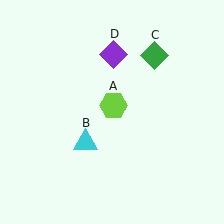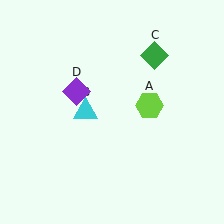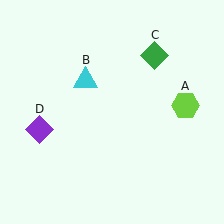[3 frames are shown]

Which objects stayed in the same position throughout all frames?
Green diamond (object C) remained stationary.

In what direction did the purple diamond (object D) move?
The purple diamond (object D) moved down and to the left.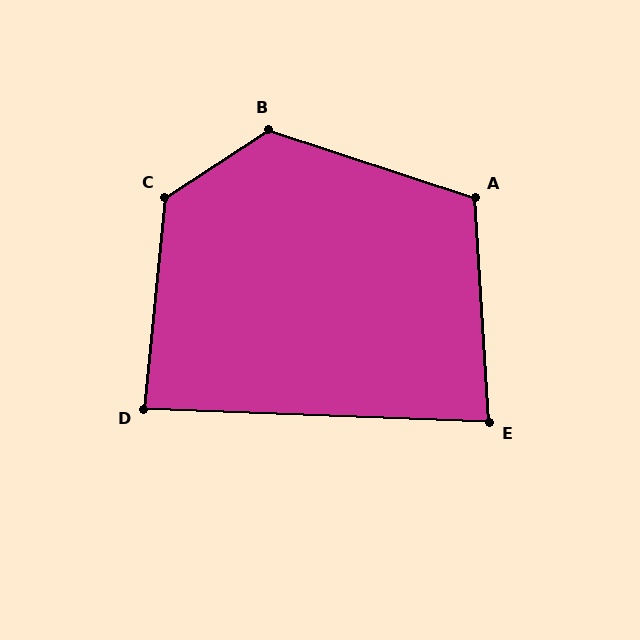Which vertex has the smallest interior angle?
E, at approximately 84 degrees.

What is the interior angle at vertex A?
Approximately 112 degrees (obtuse).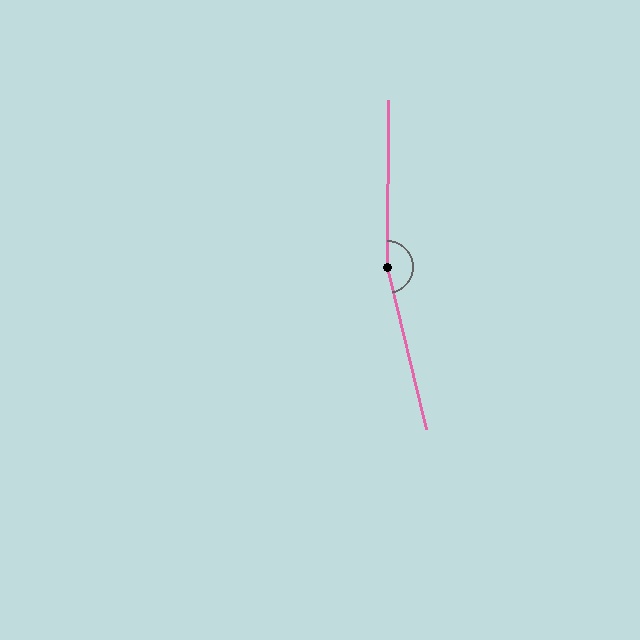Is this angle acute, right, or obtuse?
It is obtuse.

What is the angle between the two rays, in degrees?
Approximately 166 degrees.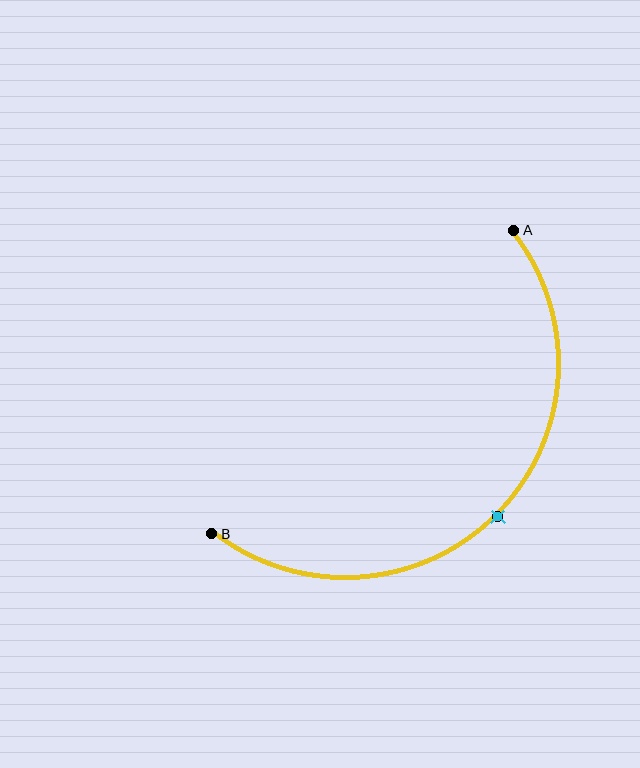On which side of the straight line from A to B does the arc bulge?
The arc bulges below and to the right of the straight line connecting A and B.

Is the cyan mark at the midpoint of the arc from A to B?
Yes. The cyan mark lies on the arc at equal arc-length from both A and B — it is the arc midpoint.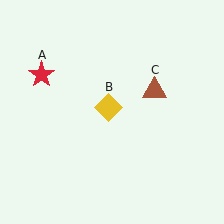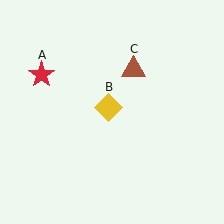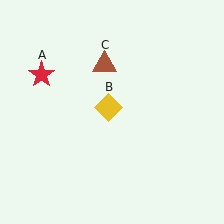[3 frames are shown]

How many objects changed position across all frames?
1 object changed position: brown triangle (object C).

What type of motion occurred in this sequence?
The brown triangle (object C) rotated counterclockwise around the center of the scene.